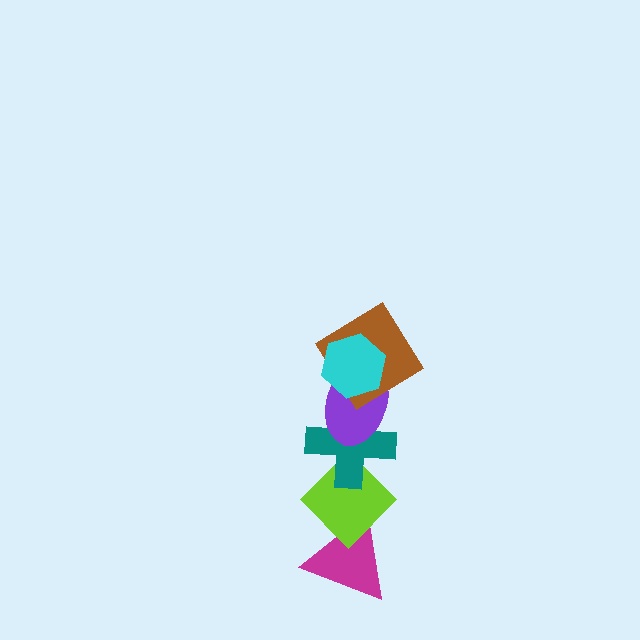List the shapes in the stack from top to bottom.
From top to bottom: the cyan hexagon, the brown diamond, the purple ellipse, the teal cross, the lime diamond, the magenta triangle.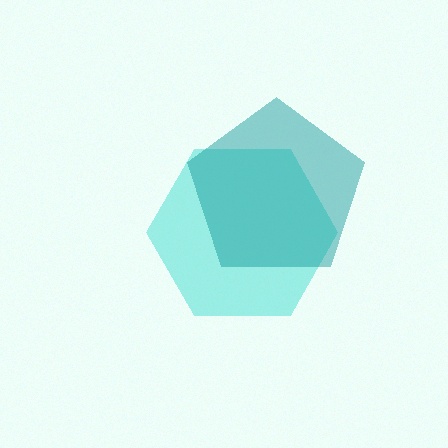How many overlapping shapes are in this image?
There are 2 overlapping shapes in the image.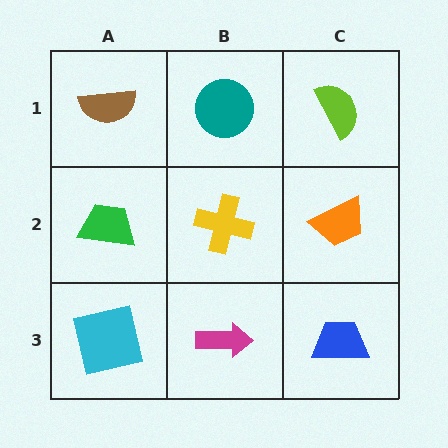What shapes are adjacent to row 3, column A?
A green trapezoid (row 2, column A), a magenta arrow (row 3, column B).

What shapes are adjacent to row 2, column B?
A teal circle (row 1, column B), a magenta arrow (row 3, column B), a green trapezoid (row 2, column A), an orange trapezoid (row 2, column C).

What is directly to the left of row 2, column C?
A yellow cross.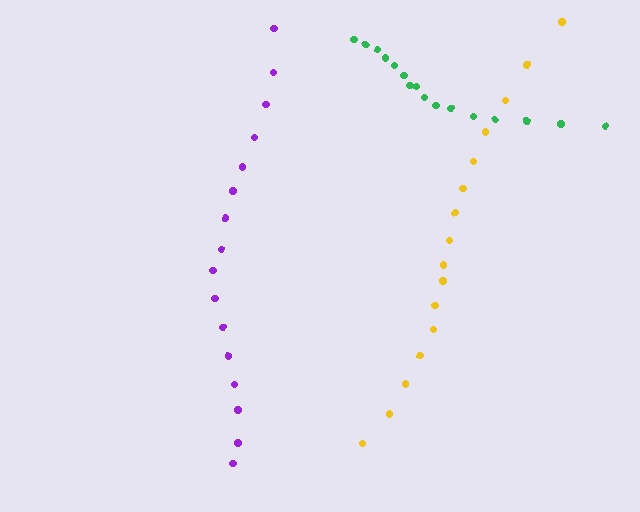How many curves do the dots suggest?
There are 3 distinct paths.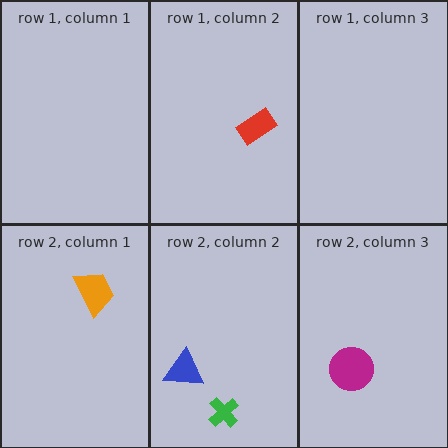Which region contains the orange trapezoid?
The row 2, column 1 region.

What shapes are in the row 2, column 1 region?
The orange trapezoid.